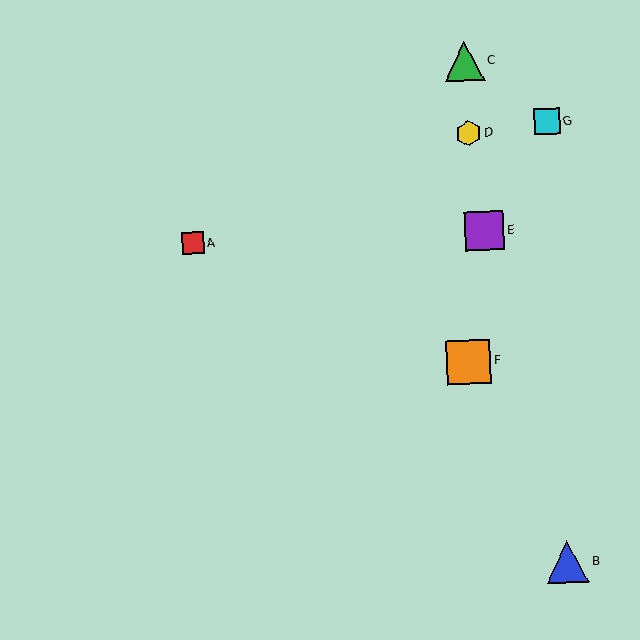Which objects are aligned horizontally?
Objects A, E are aligned horizontally.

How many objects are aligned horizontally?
2 objects (A, E) are aligned horizontally.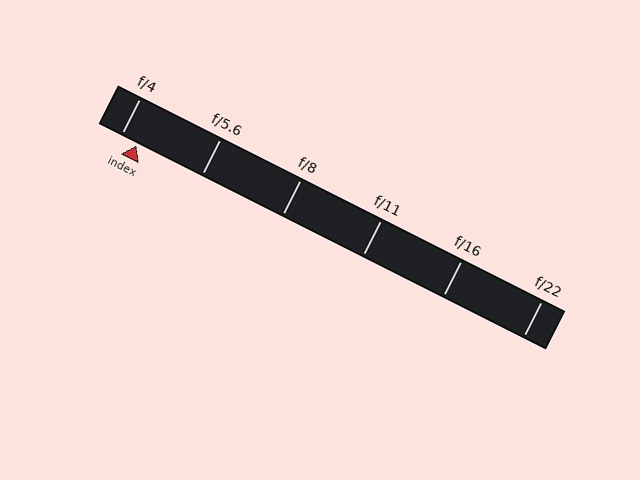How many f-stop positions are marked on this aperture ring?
There are 6 f-stop positions marked.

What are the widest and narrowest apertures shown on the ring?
The widest aperture shown is f/4 and the narrowest is f/22.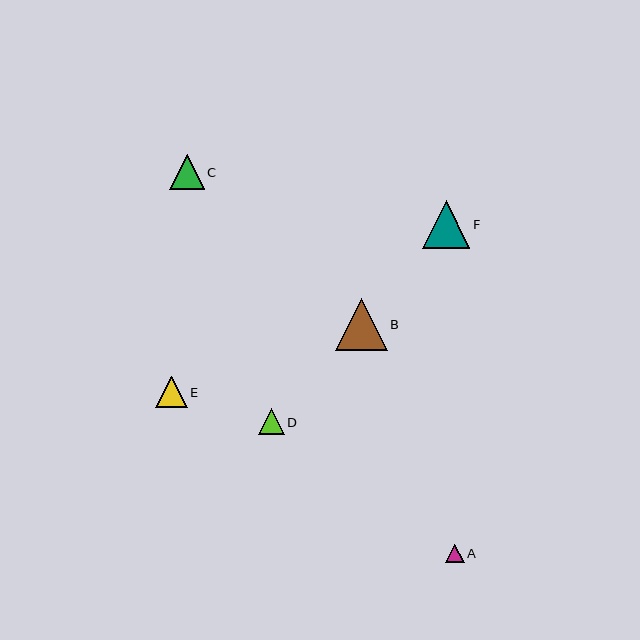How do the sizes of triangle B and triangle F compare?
Triangle B and triangle F are approximately the same size.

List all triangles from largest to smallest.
From largest to smallest: B, F, C, E, D, A.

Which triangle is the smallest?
Triangle A is the smallest with a size of approximately 18 pixels.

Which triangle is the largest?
Triangle B is the largest with a size of approximately 52 pixels.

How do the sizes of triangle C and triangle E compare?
Triangle C and triangle E are approximately the same size.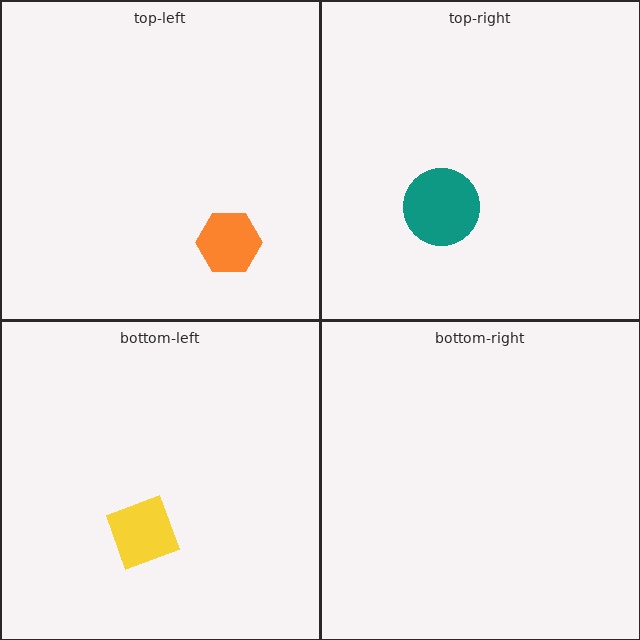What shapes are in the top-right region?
The teal circle.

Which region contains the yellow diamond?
The bottom-left region.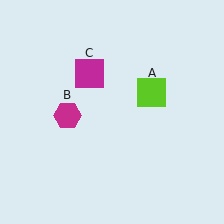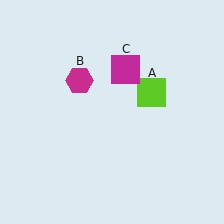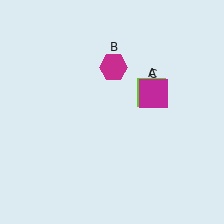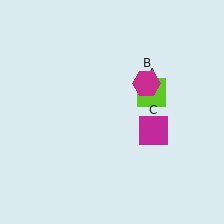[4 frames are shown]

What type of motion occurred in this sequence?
The magenta hexagon (object B), magenta square (object C) rotated clockwise around the center of the scene.